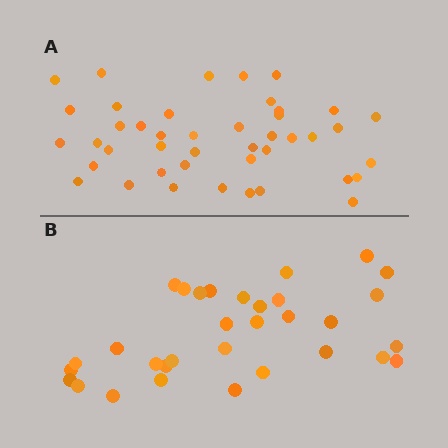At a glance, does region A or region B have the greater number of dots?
Region A (the top region) has more dots.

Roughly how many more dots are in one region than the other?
Region A has roughly 12 or so more dots than region B.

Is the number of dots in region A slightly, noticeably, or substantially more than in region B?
Region A has noticeably more, but not dramatically so. The ratio is roughly 1.3 to 1.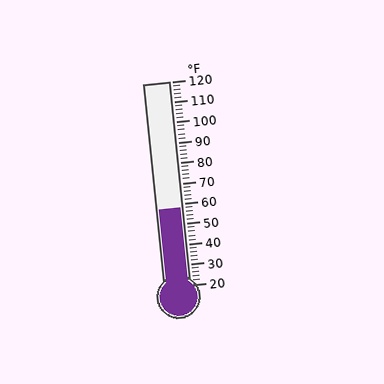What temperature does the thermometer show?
The thermometer shows approximately 58°F.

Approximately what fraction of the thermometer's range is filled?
The thermometer is filled to approximately 40% of its range.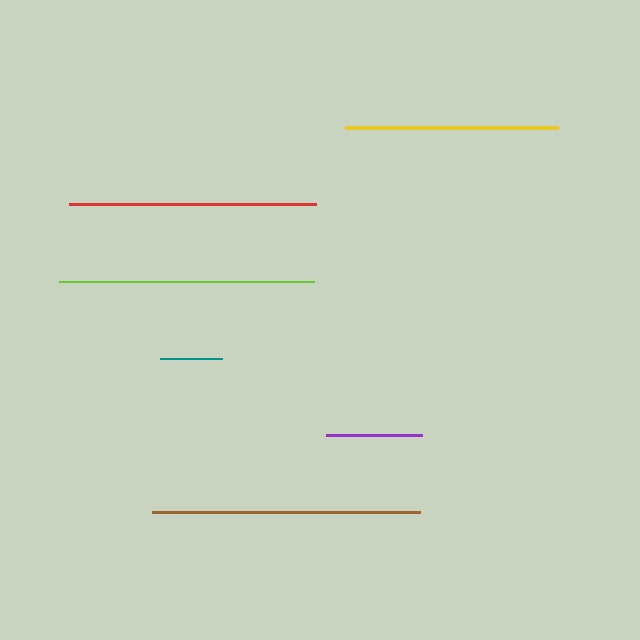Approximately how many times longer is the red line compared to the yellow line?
The red line is approximately 1.2 times the length of the yellow line.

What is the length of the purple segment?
The purple segment is approximately 96 pixels long.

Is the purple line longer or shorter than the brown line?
The brown line is longer than the purple line.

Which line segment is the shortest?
The teal line is the shortest at approximately 63 pixels.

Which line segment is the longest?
The brown line is the longest at approximately 268 pixels.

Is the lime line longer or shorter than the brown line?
The brown line is longer than the lime line.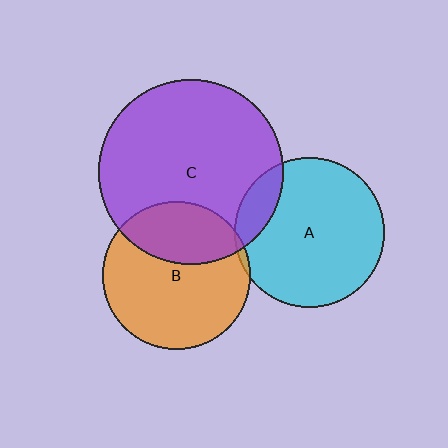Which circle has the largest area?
Circle C (purple).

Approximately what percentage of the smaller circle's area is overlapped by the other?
Approximately 5%.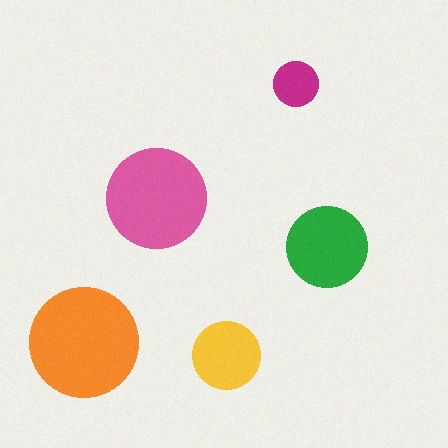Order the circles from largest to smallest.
the orange one, the pink one, the green one, the yellow one, the magenta one.